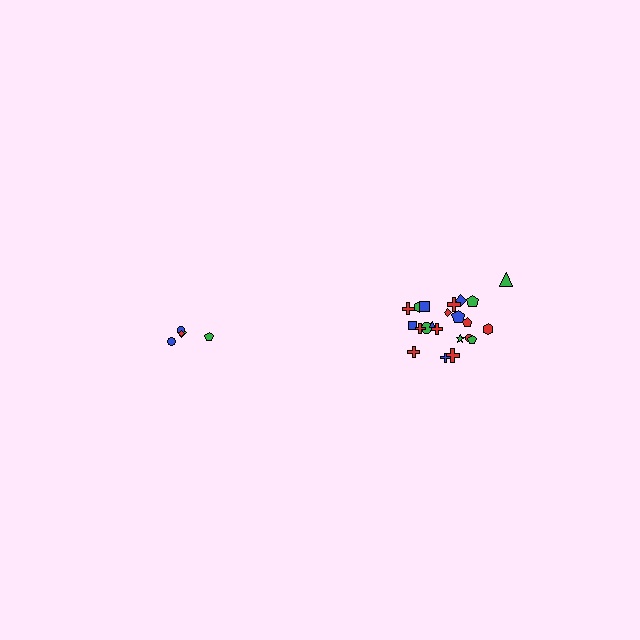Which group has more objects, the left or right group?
The right group.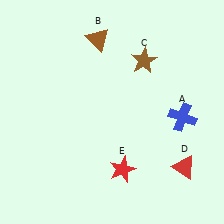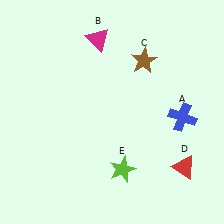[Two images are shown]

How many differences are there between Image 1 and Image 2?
There are 2 differences between the two images.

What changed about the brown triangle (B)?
In Image 1, B is brown. In Image 2, it changed to magenta.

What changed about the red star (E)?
In Image 1, E is red. In Image 2, it changed to lime.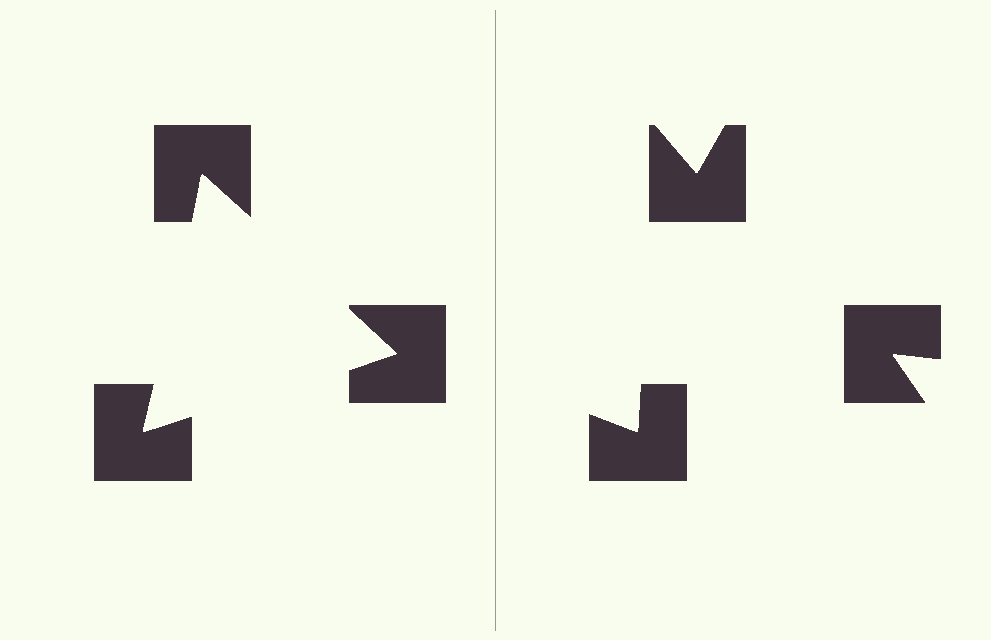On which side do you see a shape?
An illusory triangle appears on the left side. On the right side the wedge cuts are rotated, so no coherent shape forms.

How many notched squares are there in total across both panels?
6 — 3 on each side.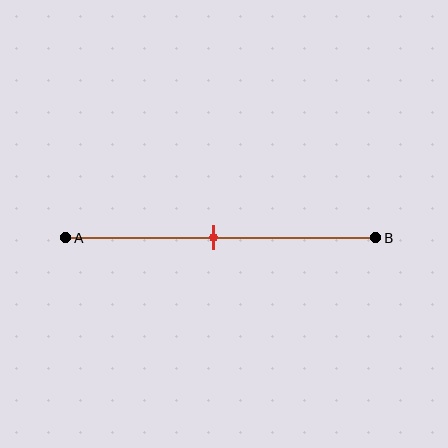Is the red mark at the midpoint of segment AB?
Yes, the mark is approximately at the midpoint.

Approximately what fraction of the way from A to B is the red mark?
The red mark is approximately 50% of the way from A to B.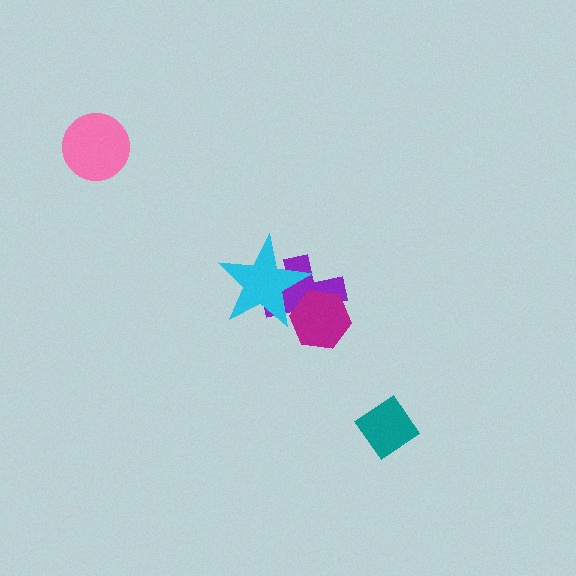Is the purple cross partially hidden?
Yes, it is partially covered by another shape.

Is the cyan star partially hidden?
No, no other shape covers it.